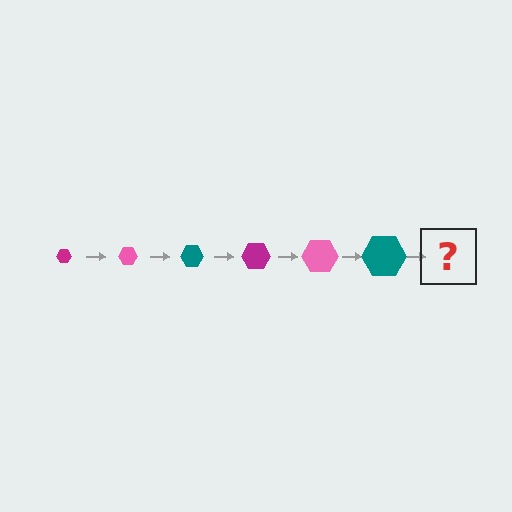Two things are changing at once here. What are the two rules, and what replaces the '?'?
The two rules are that the hexagon grows larger each step and the color cycles through magenta, pink, and teal. The '?' should be a magenta hexagon, larger than the previous one.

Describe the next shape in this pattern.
It should be a magenta hexagon, larger than the previous one.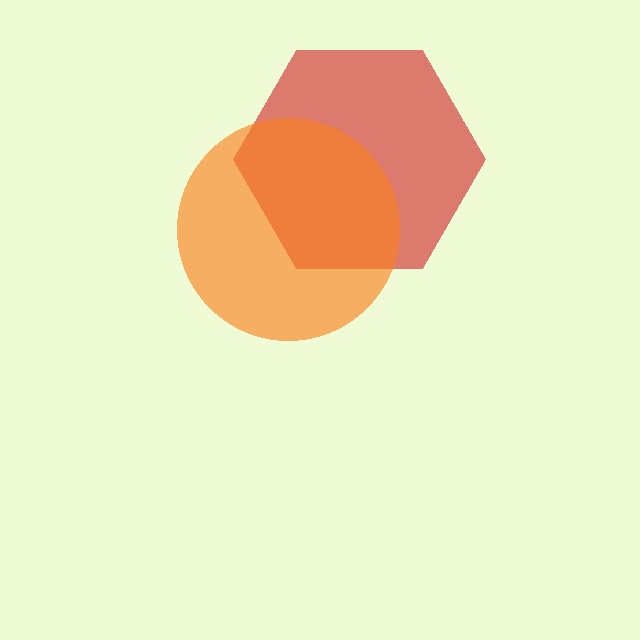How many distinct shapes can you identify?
There are 2 distinct shapes: a red hexagon, an orange circle.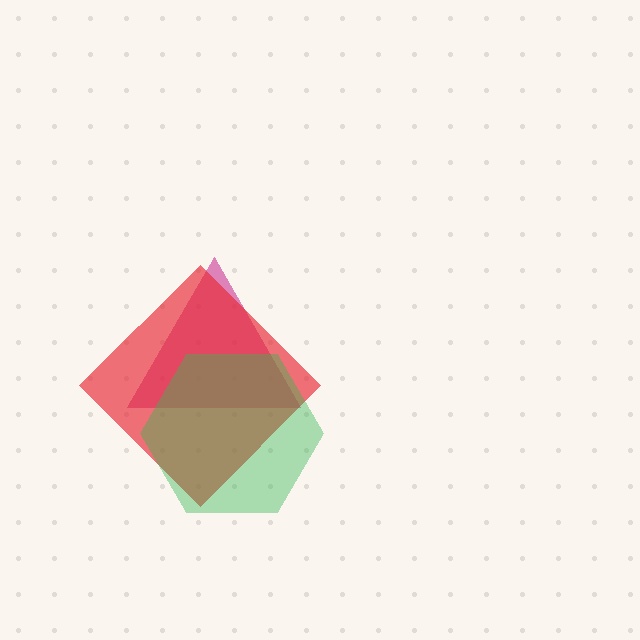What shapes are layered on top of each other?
The layered shapes are: a magenta triangle, a red diamond, a green hexagon.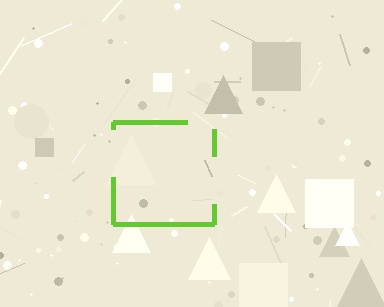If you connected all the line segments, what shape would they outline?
They would outline a square.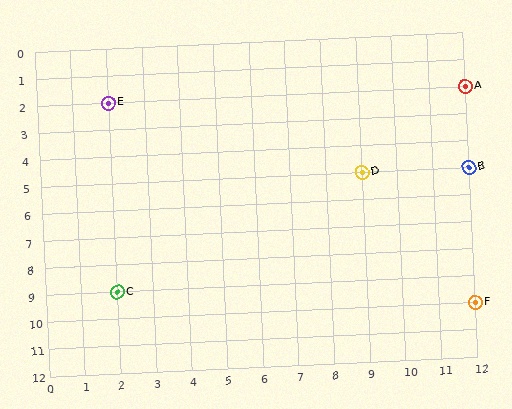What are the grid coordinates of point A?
Point A is at grid coordinates (12, 2).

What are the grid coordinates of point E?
Point E is at grid coordinates (2, 2).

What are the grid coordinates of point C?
Point C is at grid coordinates (2, 9).